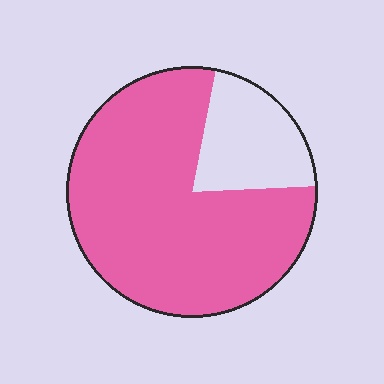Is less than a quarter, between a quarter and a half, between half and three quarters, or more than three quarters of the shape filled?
More than three quarters.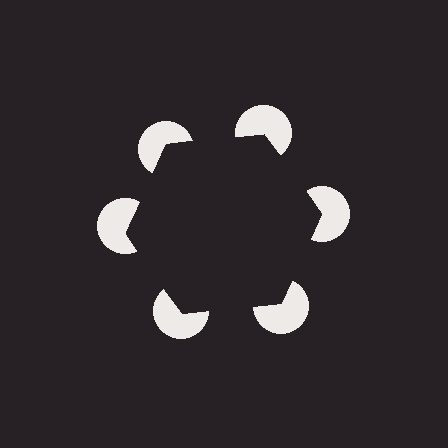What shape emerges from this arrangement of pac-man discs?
An illusory hexagon — its edges are inferred from the aligned wedge cuts in the pac-man discs, not physically drawn.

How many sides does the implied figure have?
6 sides.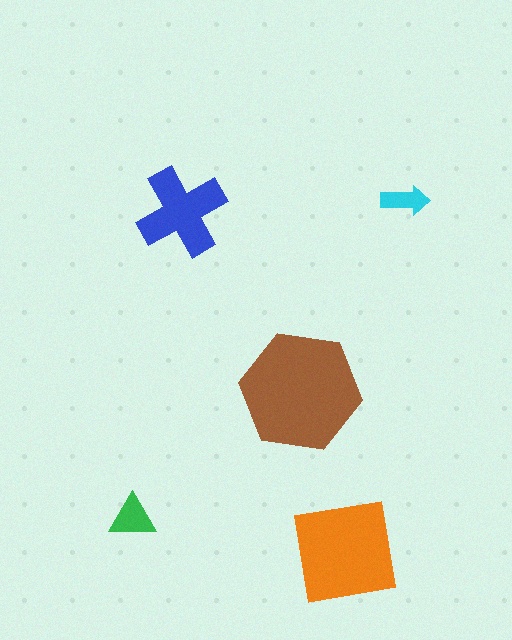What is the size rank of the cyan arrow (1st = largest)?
5th.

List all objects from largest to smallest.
The brown hexagon, the orange square, the blue cross, the green triangle, the cyan arrow.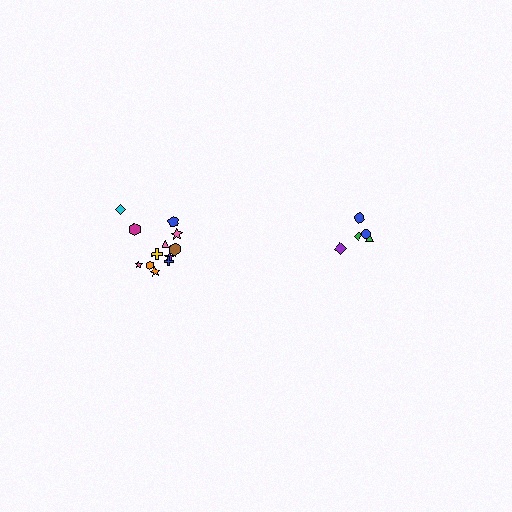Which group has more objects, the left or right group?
The left group.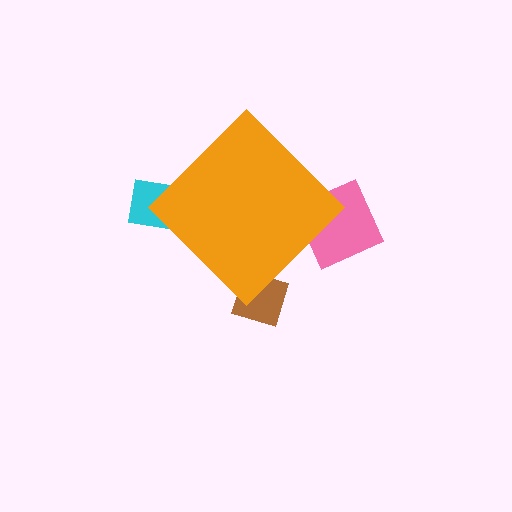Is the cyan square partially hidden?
Yes, the cyan square is partially hidden behind the orange diamond.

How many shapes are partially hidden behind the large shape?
3 shapes are partially hidden.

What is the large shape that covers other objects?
An orange diamond.